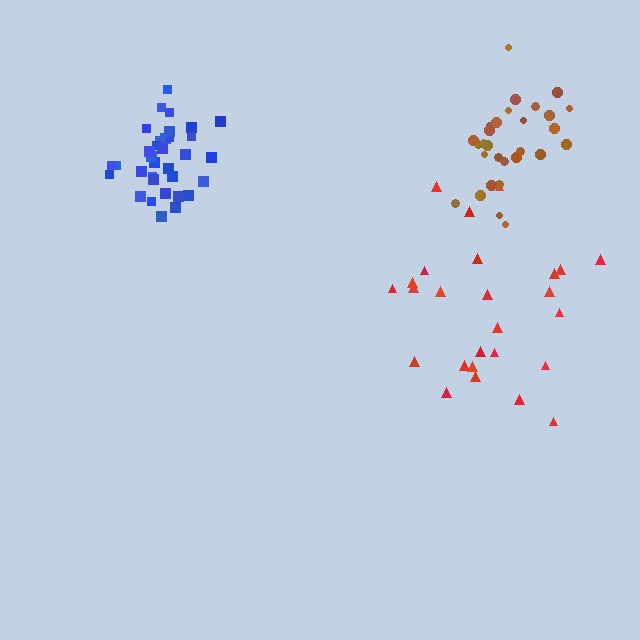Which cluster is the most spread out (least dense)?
Red.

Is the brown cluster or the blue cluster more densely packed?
Blue.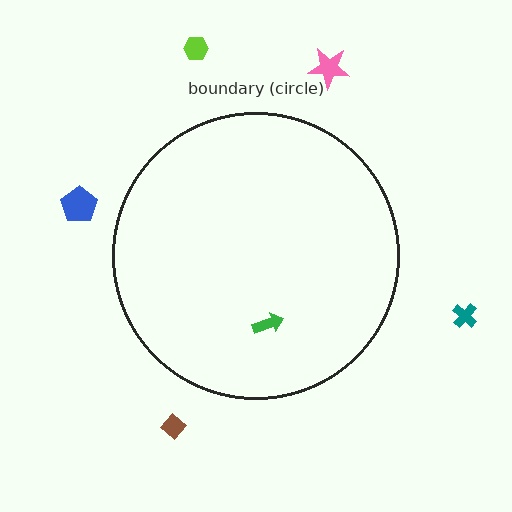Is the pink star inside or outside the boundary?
Outside.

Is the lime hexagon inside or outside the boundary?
Outside.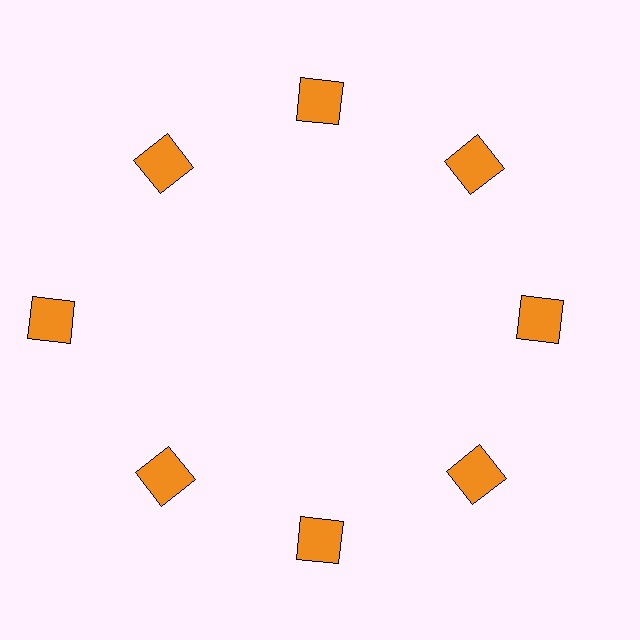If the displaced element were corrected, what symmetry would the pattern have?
It would have 8-fold rotational symmetry — the pattern would map onto itself every 45 degrees.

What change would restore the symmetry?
The symmetry would be restored by moving it inward, back onto the ring so that all 8 squares sit at equal angles and equal distance from the center.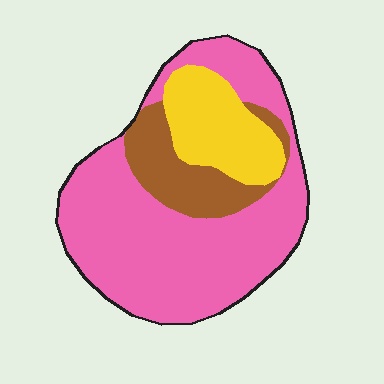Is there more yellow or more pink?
Pink.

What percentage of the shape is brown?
Brown covers roughly 15% of the shape.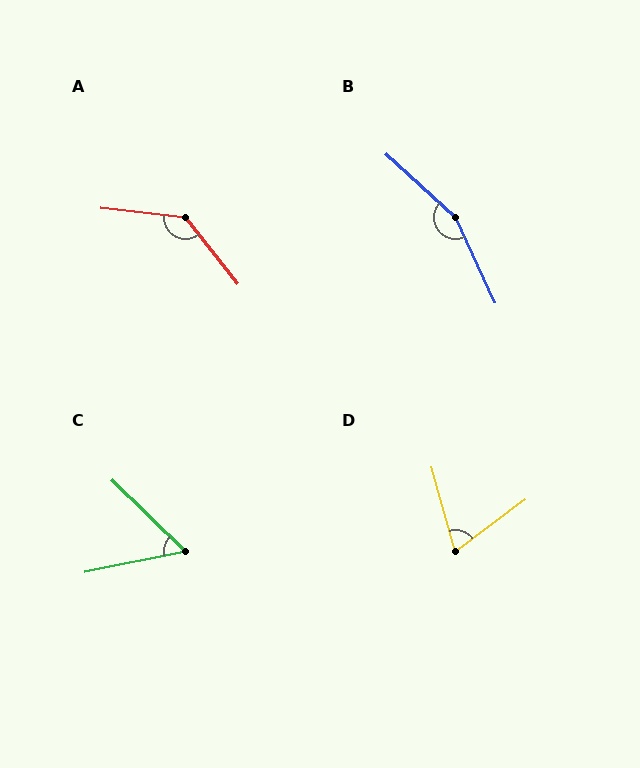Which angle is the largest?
B, at approximately 157 degrees.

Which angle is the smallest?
C, at approximately 56 degrees.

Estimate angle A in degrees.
Approximately 135 degrees.